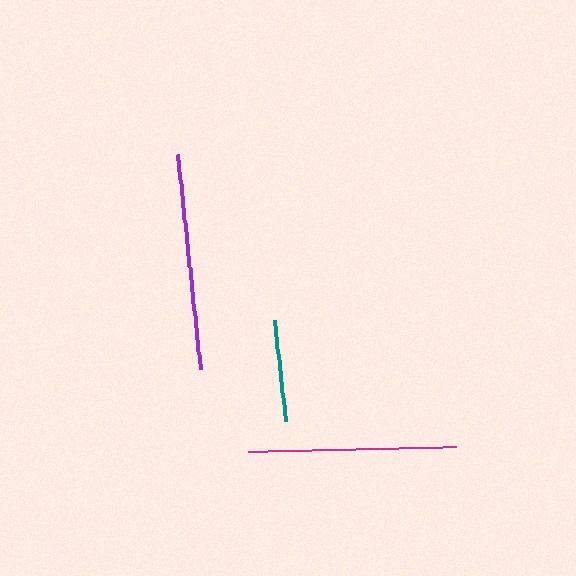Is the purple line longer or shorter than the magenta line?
The purple line is longer than the magenta line.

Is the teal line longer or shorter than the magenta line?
The magenta line is longer than the teal line.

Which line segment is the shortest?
The teal line is the shortest at approximately 102 pixels.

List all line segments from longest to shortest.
From longest to shortest: purple, magenta, teal.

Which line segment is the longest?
The purple line is the longest at approximately 216 pixels.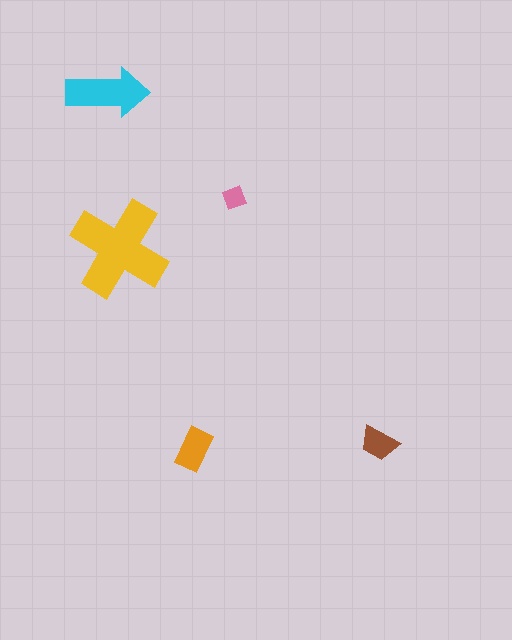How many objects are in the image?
There are 5 objects in the image.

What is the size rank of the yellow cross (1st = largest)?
1st.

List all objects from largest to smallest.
The yellow cross, the cyan arrow, the orange rectangle, the brown trapezoid, the pink diamond.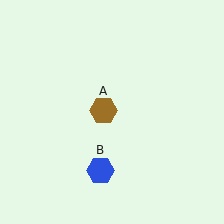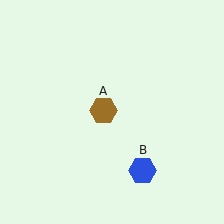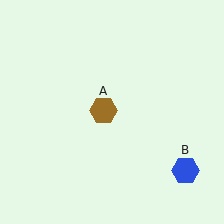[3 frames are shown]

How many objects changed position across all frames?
1 object changed position: blue hexagon (object B).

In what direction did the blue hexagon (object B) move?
The blue hexagon (object B) moved right.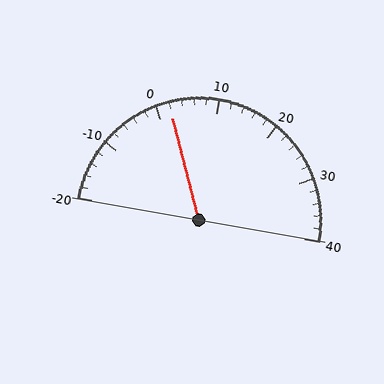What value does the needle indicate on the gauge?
The needle indicates approximately 2.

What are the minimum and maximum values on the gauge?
The gauge ranges from -20 to 40.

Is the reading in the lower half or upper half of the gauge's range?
The reading is in the lower half of the range (-20 to 40).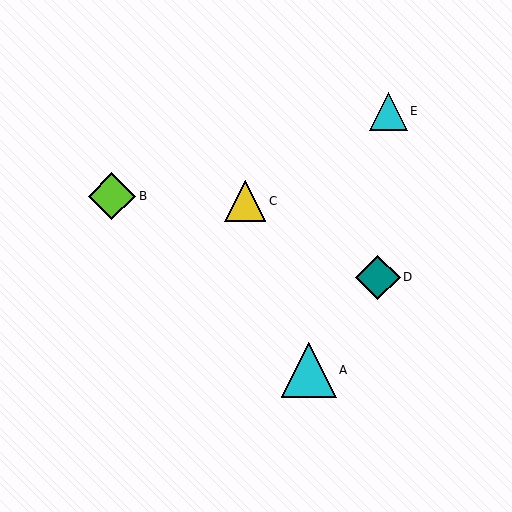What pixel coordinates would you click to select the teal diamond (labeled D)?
Click at (378, 277) to select the teal diamond D.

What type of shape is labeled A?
Shape A is a cyan triangle.